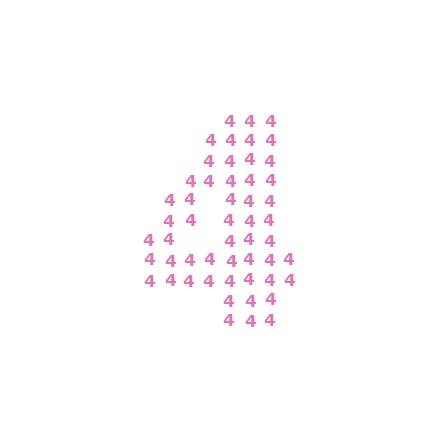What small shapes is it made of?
It is made of small digit 4's.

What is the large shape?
The large shape is the digit 4.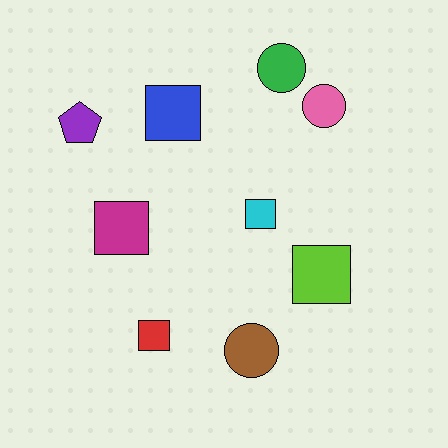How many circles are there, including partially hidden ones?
There are 3 circles.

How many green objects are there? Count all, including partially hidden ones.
There is 1 green object.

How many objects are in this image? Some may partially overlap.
There are 9 objects.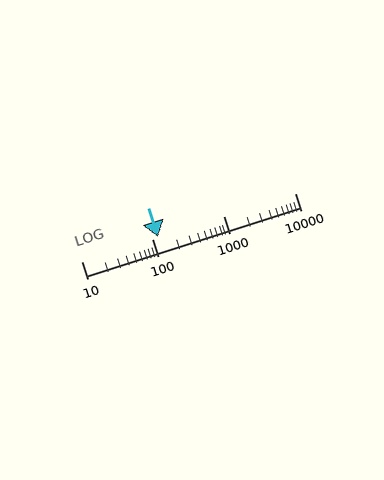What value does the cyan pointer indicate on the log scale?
The pointer indicates approximately 120.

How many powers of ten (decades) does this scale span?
The scale spans 3 decades, from 10 to 10000.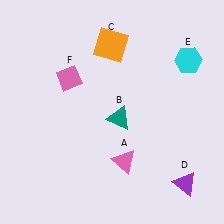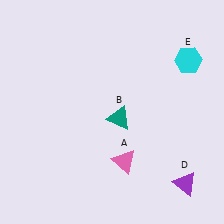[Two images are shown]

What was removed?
The pink diamond (F), the orange square (C) were removed in Image 2.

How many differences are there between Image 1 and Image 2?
There are 2 differences between the two images.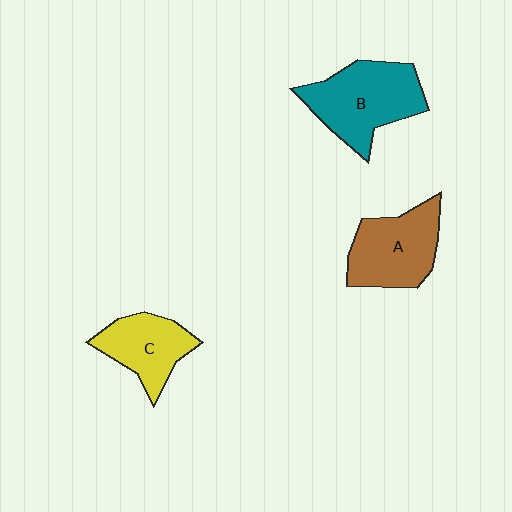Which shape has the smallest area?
Shape C (yellow).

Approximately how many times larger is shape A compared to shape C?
Approximately 1.2 times.